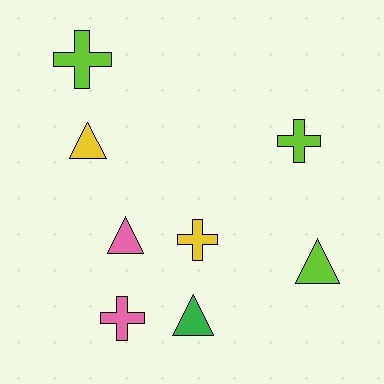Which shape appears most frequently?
Triangle, with 4 objects.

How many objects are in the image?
There are 8 objects.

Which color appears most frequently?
Lime, with 3 objects.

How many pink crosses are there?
There is 1 pink cross.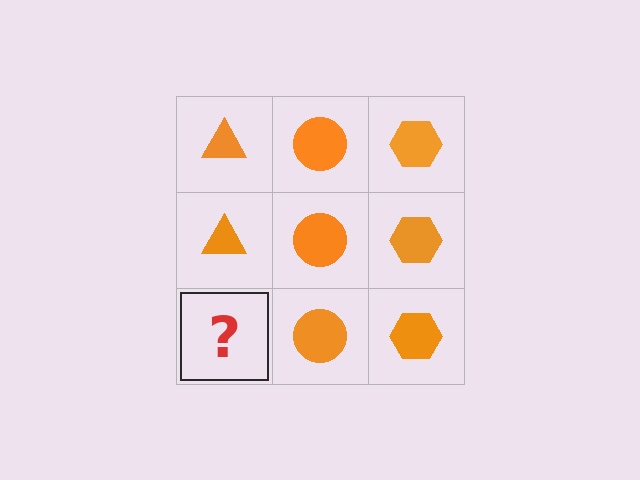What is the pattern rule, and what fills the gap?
The rule is that each column has a consistent shape. The gap should be filled with an orange triangle.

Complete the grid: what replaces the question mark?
The question mark should be replaced with an orange triangle.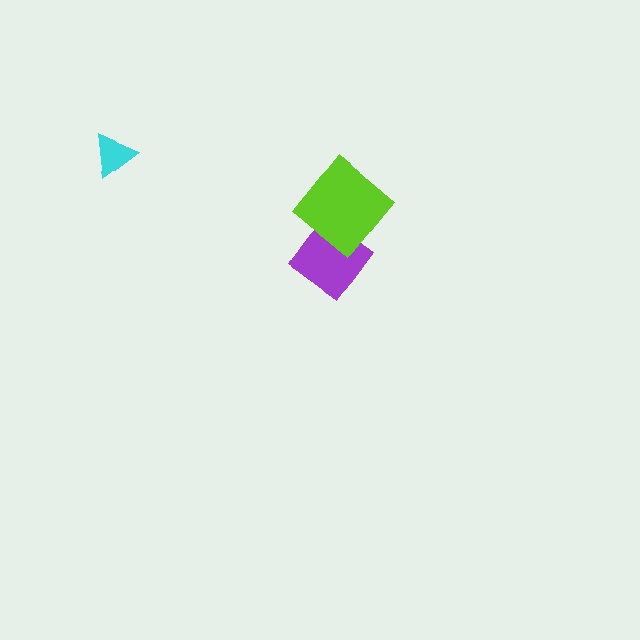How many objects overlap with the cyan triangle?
0 objects overlap with the cyan triangle.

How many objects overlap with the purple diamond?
1 object overlaps with the purple diamond.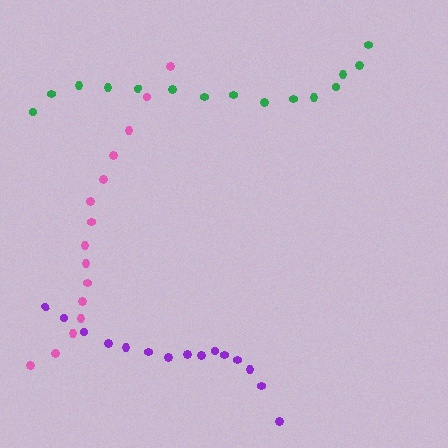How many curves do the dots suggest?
There are 3 distinct paths.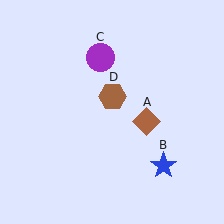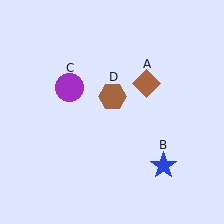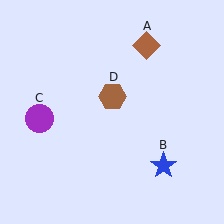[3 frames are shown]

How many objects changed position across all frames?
2 objects changed position: brown diamond (object A), purple circle (object C).